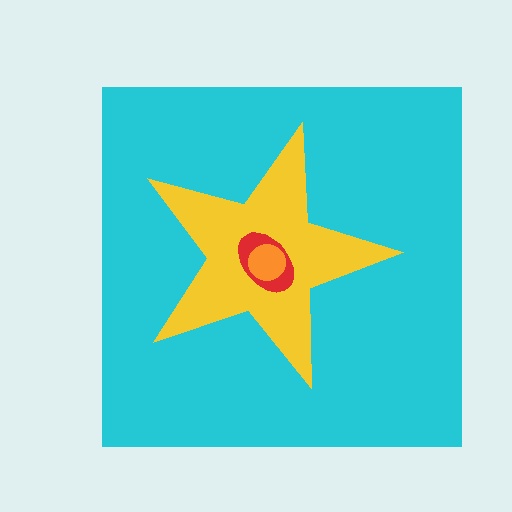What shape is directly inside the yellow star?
The red ellipse.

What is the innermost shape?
The orange circle.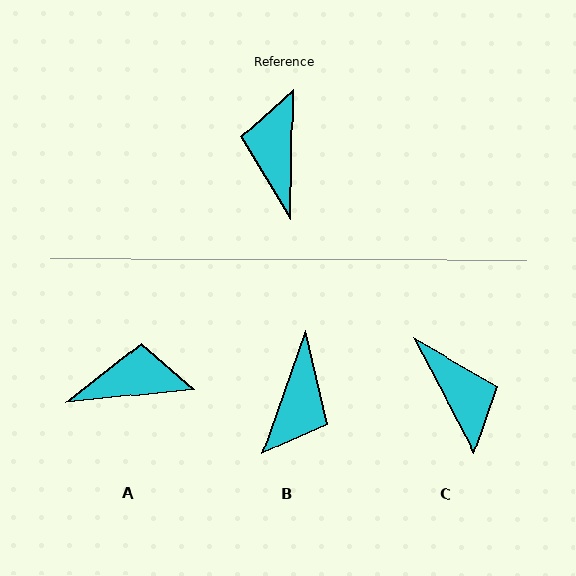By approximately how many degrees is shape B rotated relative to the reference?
Approximately 161 degrees counter-clockwise.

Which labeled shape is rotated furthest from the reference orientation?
B, about 161 degrees away.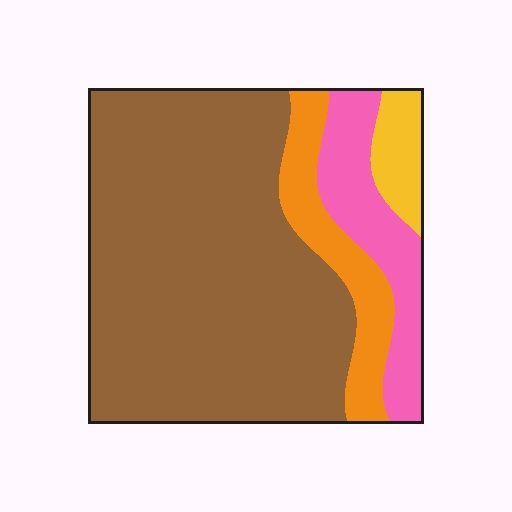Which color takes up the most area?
Brown, at roughly 70%.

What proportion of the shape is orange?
Orange covers around 10% of the shape.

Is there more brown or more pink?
Brown.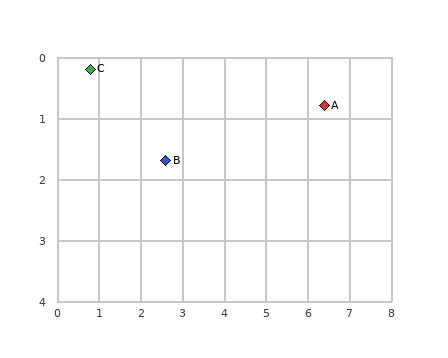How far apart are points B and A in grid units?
Points B and A are about 3.9 grid units apart.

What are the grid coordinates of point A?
Point A is at approximately (6.4, 0.8).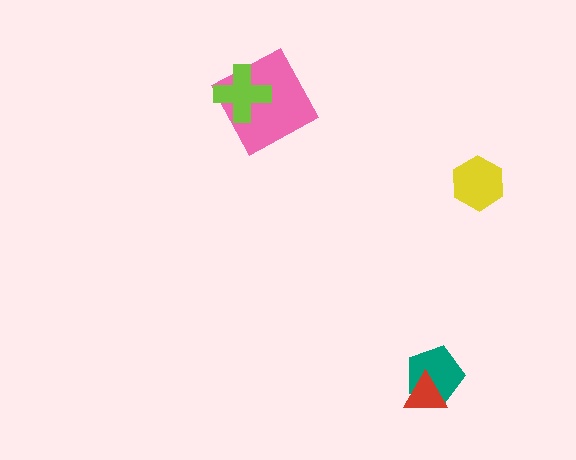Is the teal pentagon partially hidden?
Yes, it is partially covered by another shape.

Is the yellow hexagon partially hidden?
No, no other shape covers it.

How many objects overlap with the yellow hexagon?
0 objects overlap with the yellow hexagon.